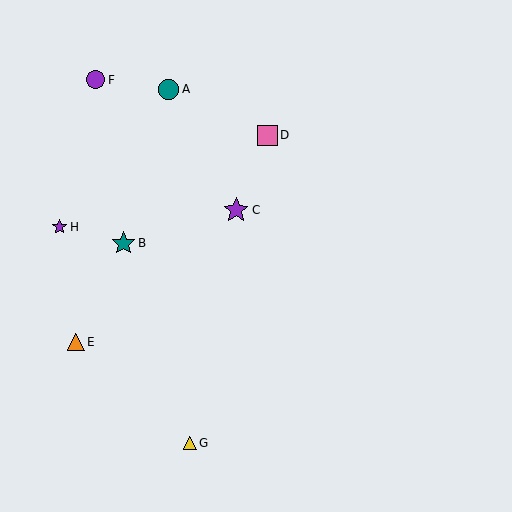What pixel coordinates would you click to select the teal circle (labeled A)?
Click at (169, 89) to select the teal circle A.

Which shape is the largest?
The purple star (labeled C) is the largest.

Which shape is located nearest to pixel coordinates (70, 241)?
The purple star (labeled H) at (59, 227) is nearest to that location.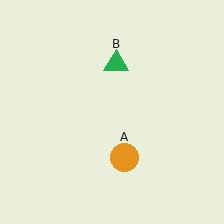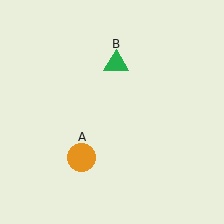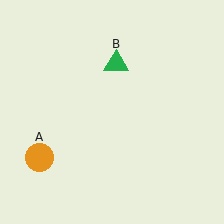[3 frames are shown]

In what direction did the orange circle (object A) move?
The orange circle (object A) moved left.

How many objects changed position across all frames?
1 object changed position: orange circle (object A).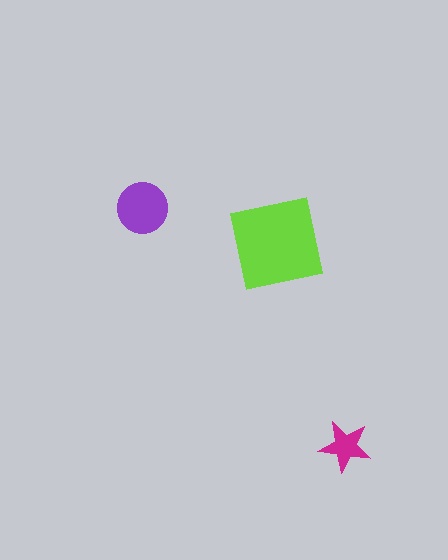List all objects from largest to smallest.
The lime square, the purple circle, the magenta star.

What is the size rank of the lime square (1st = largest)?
1st.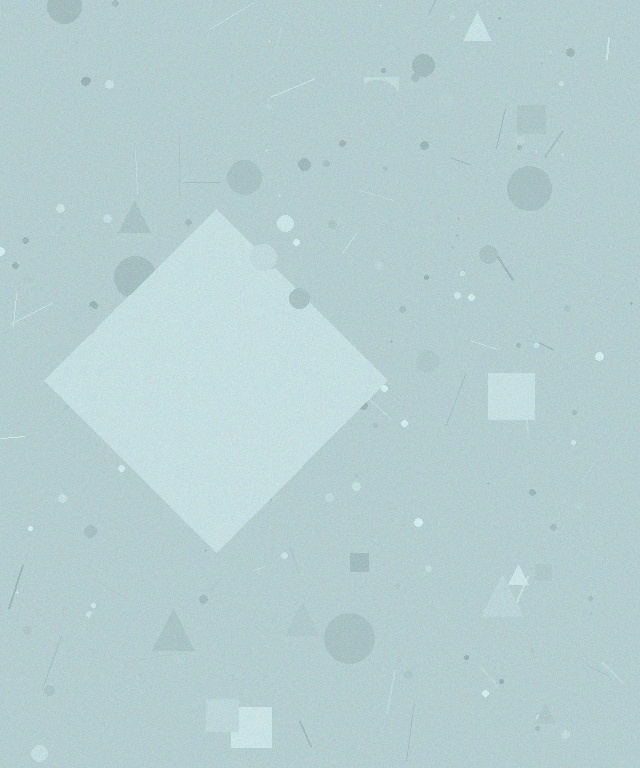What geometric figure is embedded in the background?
A diamond is embedded in the background.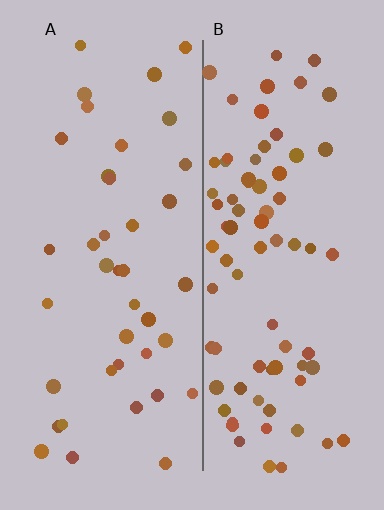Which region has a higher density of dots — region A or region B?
B (the right).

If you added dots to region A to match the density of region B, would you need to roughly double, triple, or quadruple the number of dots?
Approximately double.